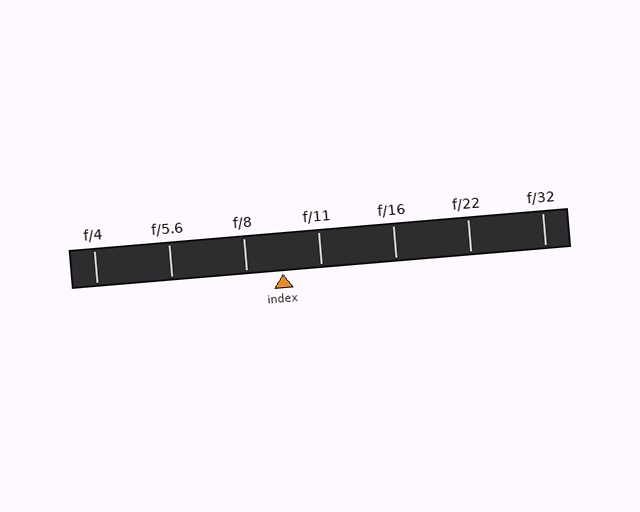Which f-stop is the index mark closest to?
The index mark is closest to f/8.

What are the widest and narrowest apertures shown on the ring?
The widest aperture shown is f/4 and the narrowest is f/32.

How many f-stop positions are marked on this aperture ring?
There are 7 f-stop positions marked.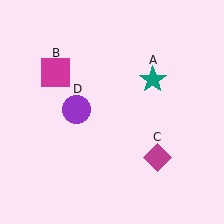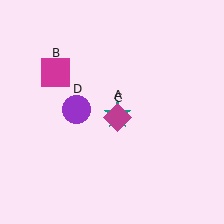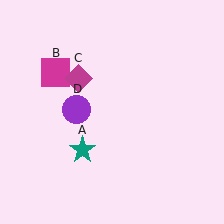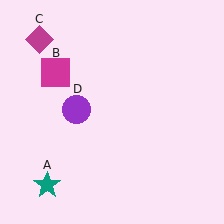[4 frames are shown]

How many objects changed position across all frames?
2 objects changed position: teal star (object A), magenta diamond (object C).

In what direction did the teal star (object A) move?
The teal star (object A) moved down and to the left.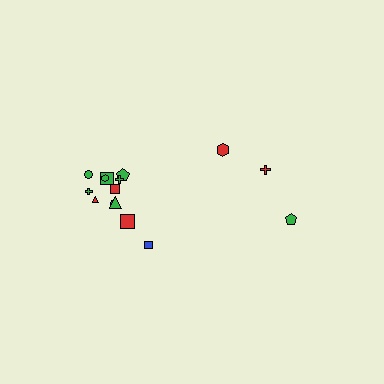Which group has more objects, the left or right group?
The left group.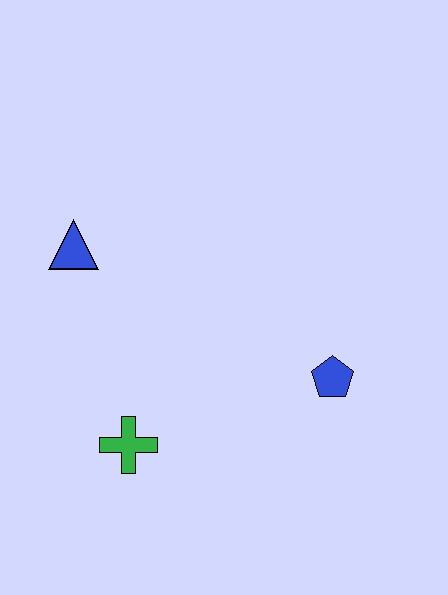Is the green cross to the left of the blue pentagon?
Yes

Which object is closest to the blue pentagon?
The green cross is closest to the blue pentagon.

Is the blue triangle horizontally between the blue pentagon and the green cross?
No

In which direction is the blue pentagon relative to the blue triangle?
The blue pentagon is to the right of the blue triangle.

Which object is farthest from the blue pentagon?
The blue triangle is farthest from the blue pentagon.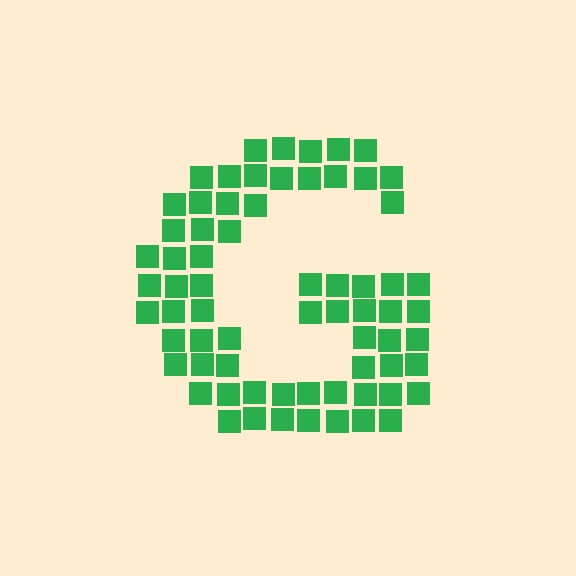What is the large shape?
The large shape is the letter G.